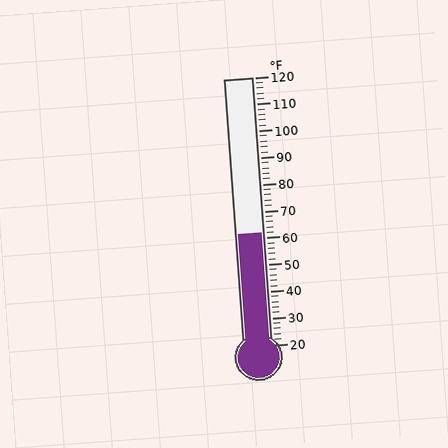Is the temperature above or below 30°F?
The temperature is above 30°F.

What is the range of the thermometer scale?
The thermometer scale ranges from 20°F to 120°F.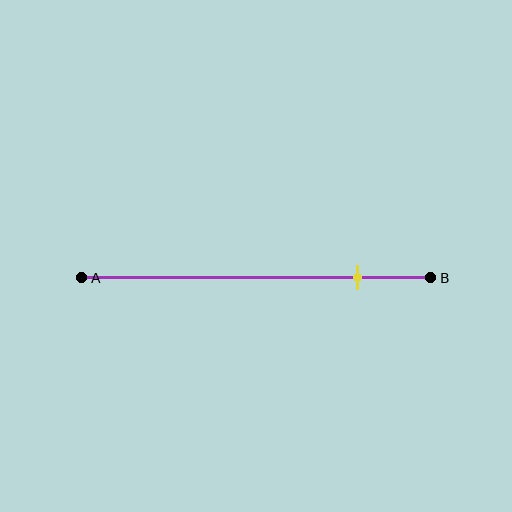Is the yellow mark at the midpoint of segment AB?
No, the mark is at about 80% from A, not at the 50% midpoint.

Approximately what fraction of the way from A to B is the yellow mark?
The yellow mark is approximately 80% of the way from A to B.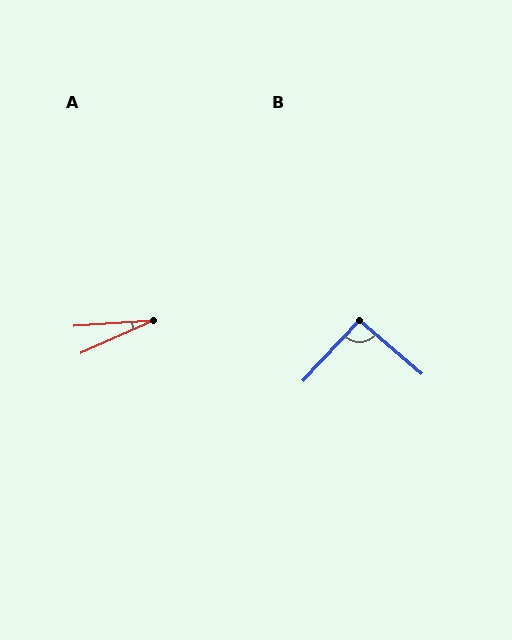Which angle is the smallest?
A, at approximately 21 degrees.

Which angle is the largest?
B, at approximately 92 degrees.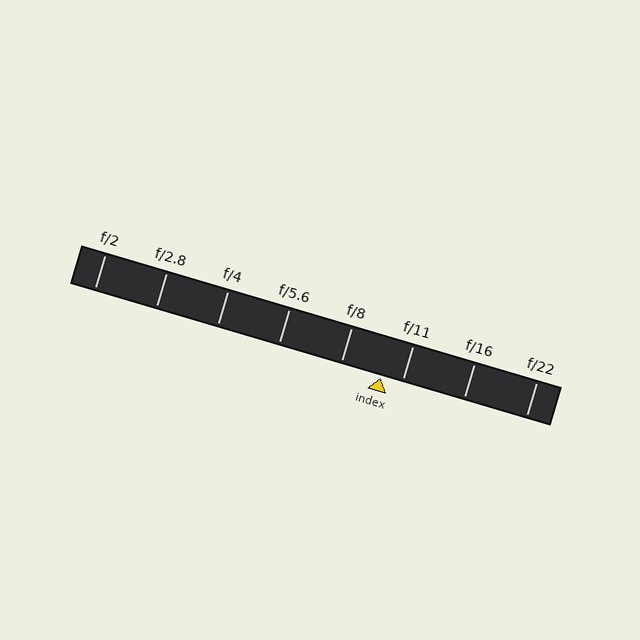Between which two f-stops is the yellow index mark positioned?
The index mark is between f/8 and f/11.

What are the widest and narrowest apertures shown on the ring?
The widest aperture shown is f/2 and the narrowest is f/22.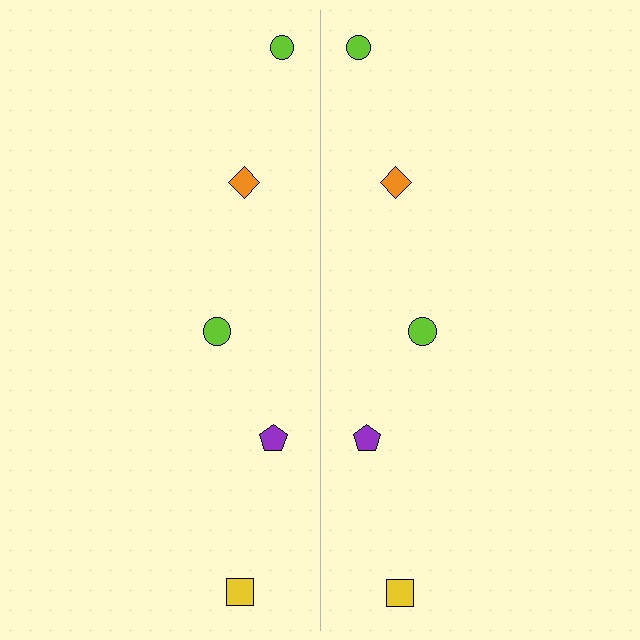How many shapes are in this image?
There are 10 shapes in this image.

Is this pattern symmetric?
Yes, this pattern has bilateral (reflection) symmetry.